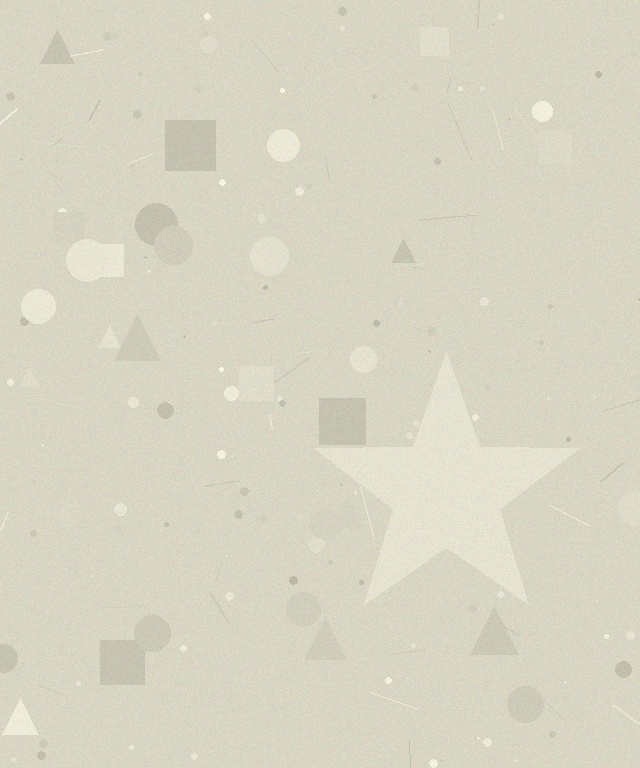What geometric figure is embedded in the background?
A star is embedded in the background.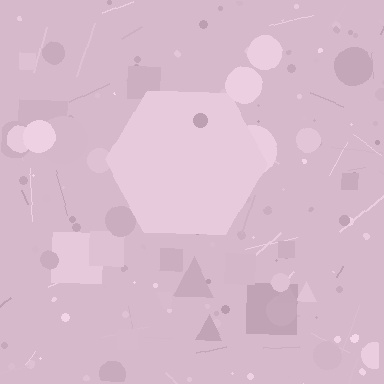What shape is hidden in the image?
A hexagon is hidden in the image.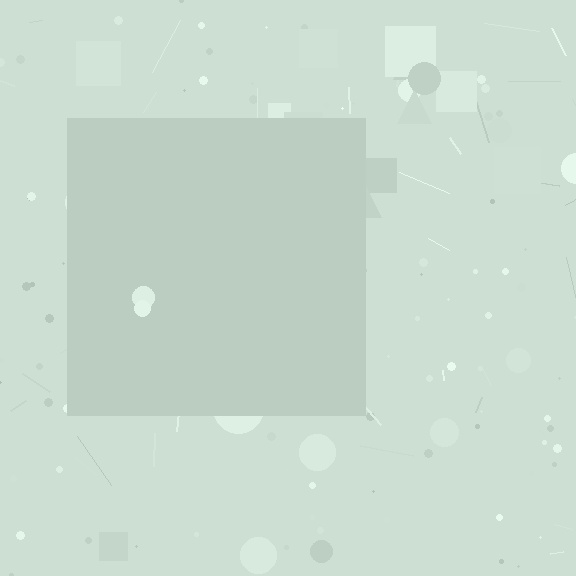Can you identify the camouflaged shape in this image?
The camouflaged shape is a square.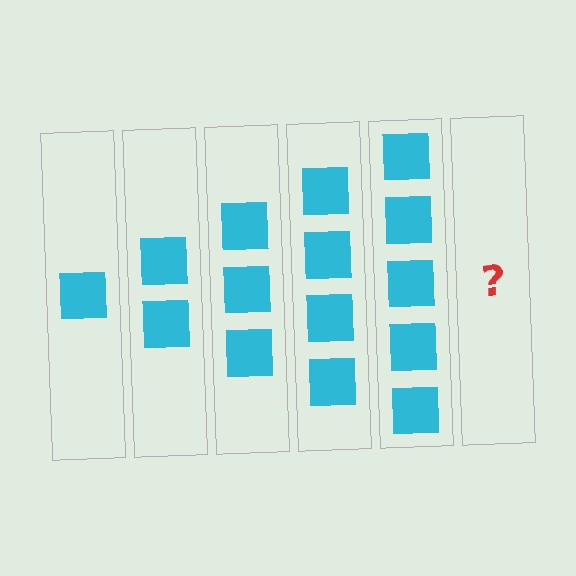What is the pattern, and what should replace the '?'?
The pattern is that each step adds one more square. The '?' should be 6 squares.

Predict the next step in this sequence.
The next step is 6 squares.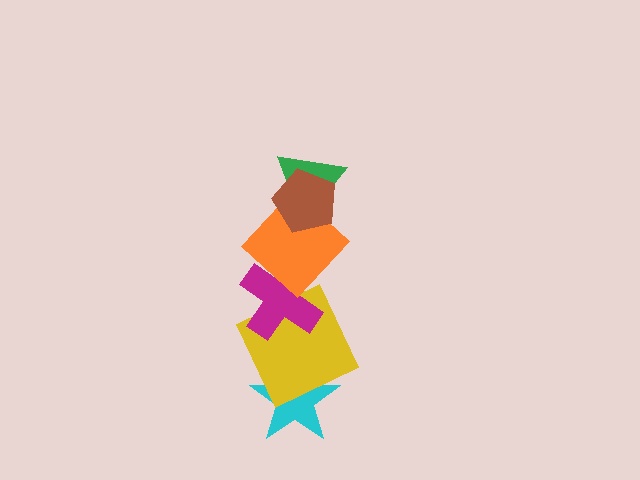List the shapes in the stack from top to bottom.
From top to bottom: the brown pentagon, the green triangle, the orange diamond, the magenta cross, the yellow square, the cyan star.